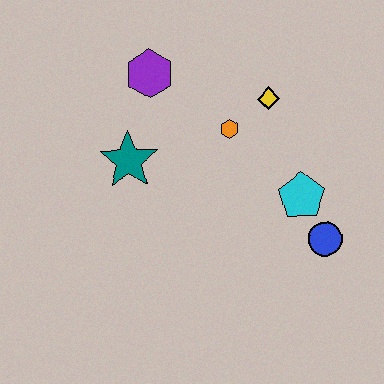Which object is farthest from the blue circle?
The purple hexagon is farthest from the blue circle.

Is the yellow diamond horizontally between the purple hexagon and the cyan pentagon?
Yes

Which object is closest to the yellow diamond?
The orange hexagon is closest to the yellow diamond.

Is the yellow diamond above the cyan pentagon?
Yes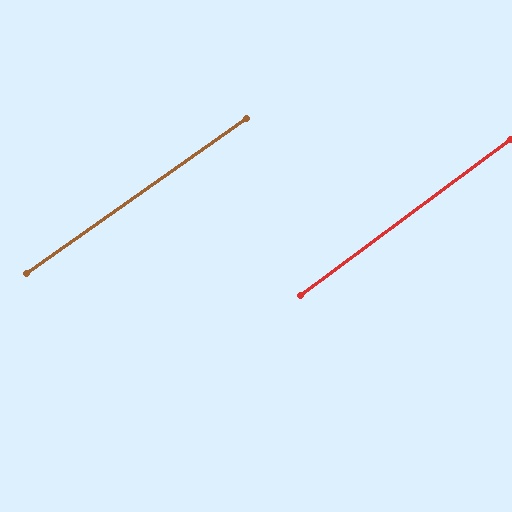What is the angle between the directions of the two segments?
Approximately 1 degree.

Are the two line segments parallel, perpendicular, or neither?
Parallel — their directions differ by only 1.5°.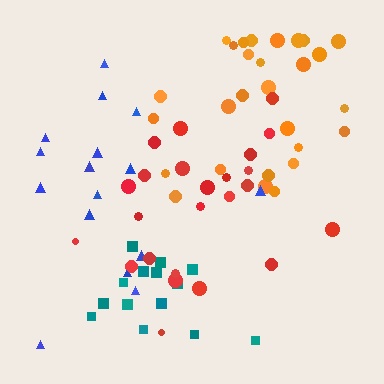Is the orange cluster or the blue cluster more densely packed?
Orange.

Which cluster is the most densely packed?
Teal.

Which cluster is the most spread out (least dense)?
Blue.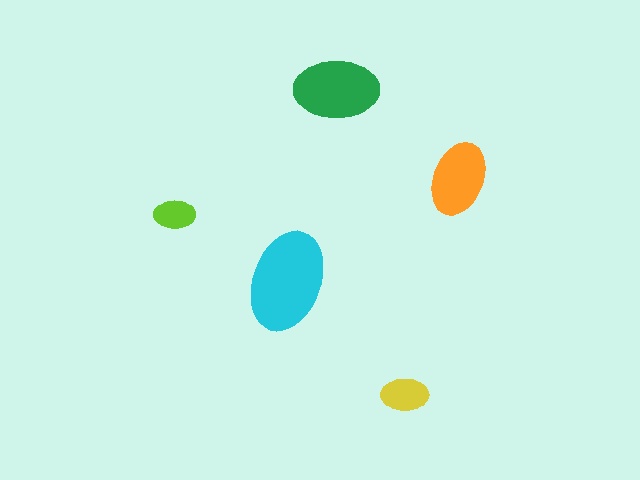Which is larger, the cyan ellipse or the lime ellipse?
The cyan one.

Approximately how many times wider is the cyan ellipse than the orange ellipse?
About 1.5 times wider.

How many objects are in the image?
There are 5 objects in the image.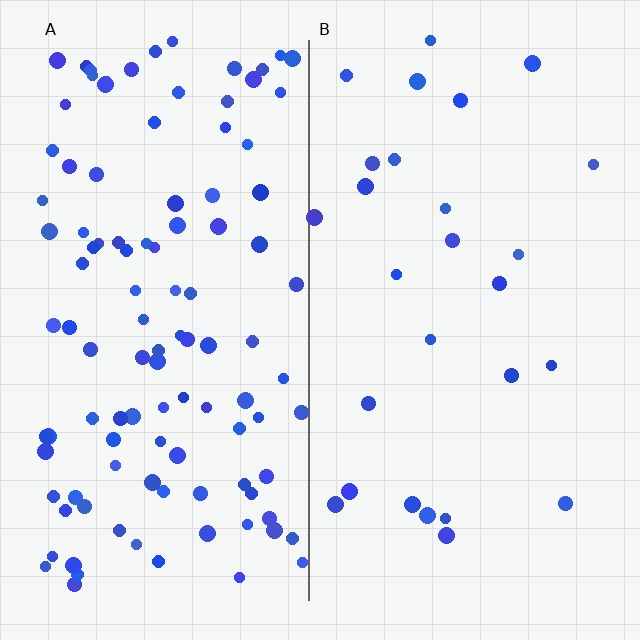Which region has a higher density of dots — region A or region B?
A (the left).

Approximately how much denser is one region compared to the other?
Approximately 4.1× — region A over region B.